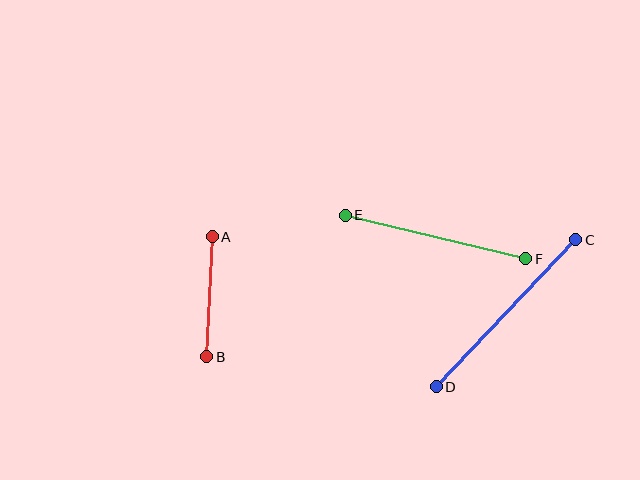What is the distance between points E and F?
The distance is approximately 186 pixels.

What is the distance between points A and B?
The distance is approximately 120 pixels.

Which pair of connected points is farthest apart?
Points C and D are farthest apart.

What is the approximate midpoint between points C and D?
The midpoint is at approximately (506, 313) pixels.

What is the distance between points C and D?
The distance is approximately 203 pixels.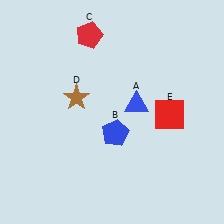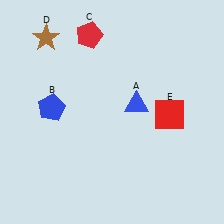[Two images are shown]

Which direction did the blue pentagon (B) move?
The blue pentagon (B) moved left.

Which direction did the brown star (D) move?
The brown star (D) moved up.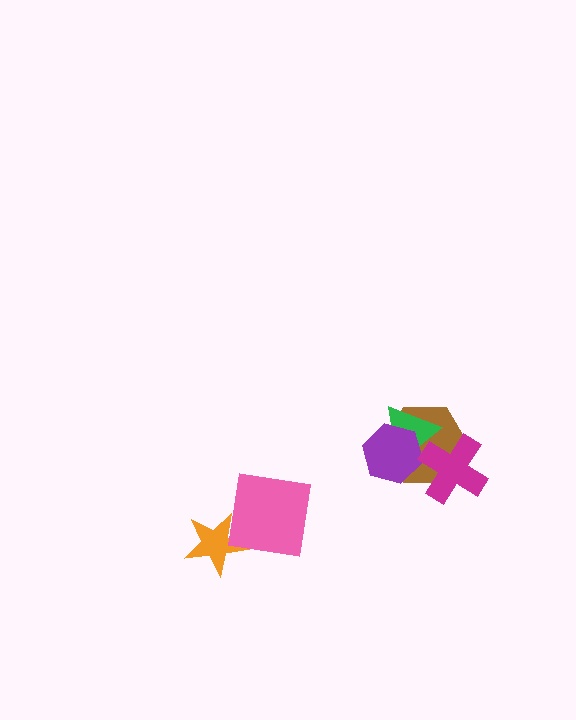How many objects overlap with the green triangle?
3 objects overlap with the green triangle.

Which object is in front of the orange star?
The pink square is in front of the orange star.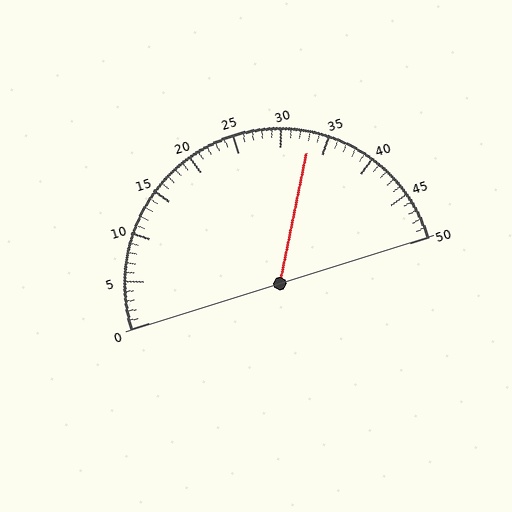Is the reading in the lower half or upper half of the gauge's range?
The reading is in the upper half of the range (0 to 50).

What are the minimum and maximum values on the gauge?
The gauge ranges from 0 to 50.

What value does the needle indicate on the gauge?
The needle indicates approximately 33.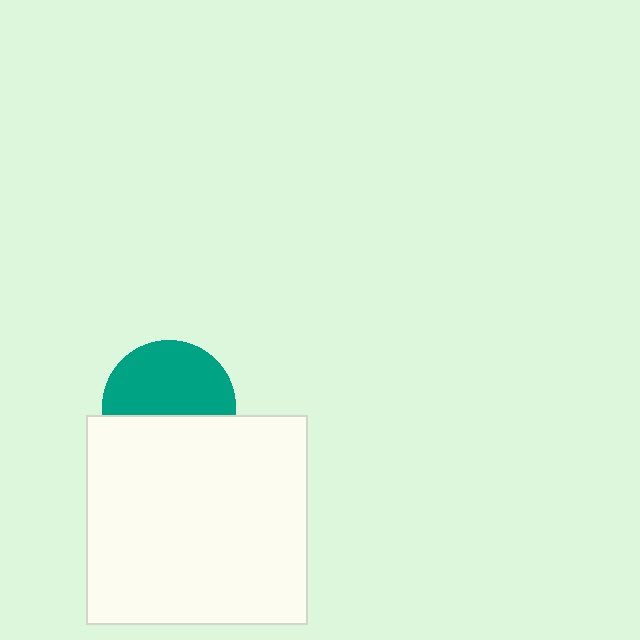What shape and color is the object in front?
The object in front is a white rectangle.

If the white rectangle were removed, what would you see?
You would see the complete teal circle.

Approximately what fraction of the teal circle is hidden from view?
Roughly 42% of the teal circle is hidden behind the white rectangle.